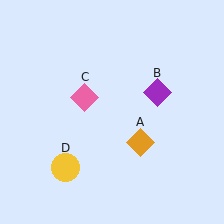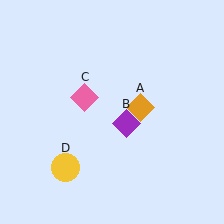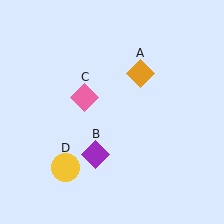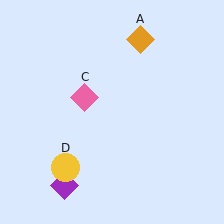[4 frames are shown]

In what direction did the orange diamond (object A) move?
The orange diamond (object A) moved up.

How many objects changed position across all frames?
2 objects changed position: orange diamond (object A), purple diamond (object B).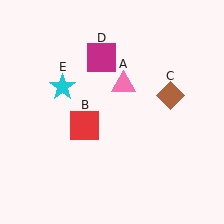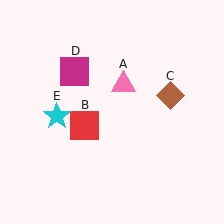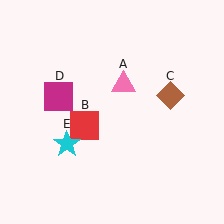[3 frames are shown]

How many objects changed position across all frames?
2 objects changed position: magenta square (object D), cyan star (object E).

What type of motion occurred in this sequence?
The magenta square (object D), cyan star (object E) rotated counterclockwise around the center of the scene.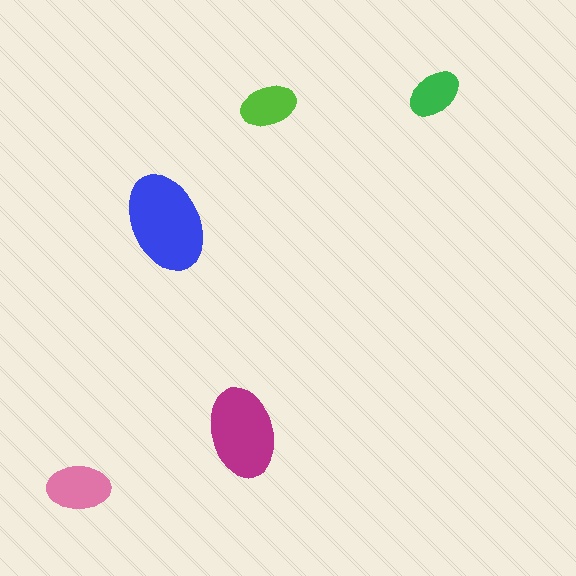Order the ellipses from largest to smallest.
the blue one, the magenta one, the pink one, the lime one, the green one.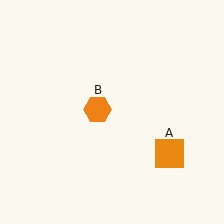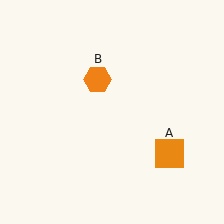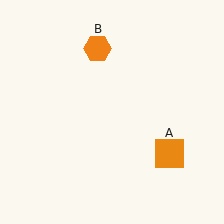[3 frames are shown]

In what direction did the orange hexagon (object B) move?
The orange hexagon (object B) moved up.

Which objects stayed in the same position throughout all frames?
Orange square (object A) remained stationary.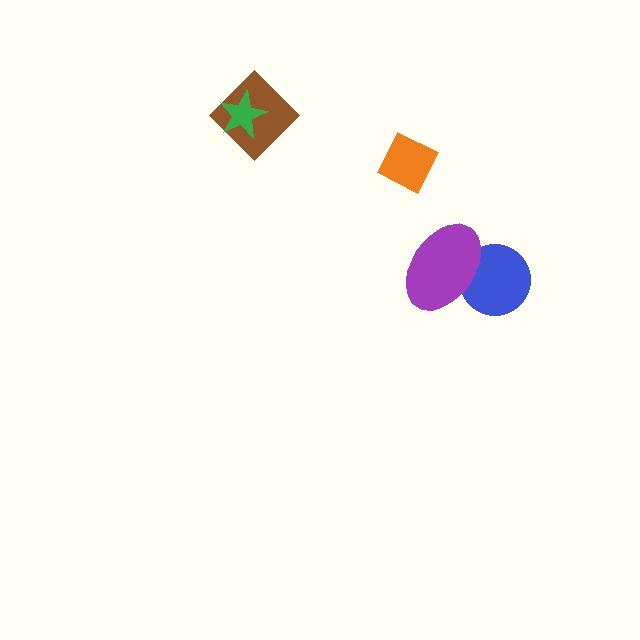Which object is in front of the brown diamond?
The green star is in front of the brown diamond.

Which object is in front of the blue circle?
The purple ellipse is in front of the blue circle.